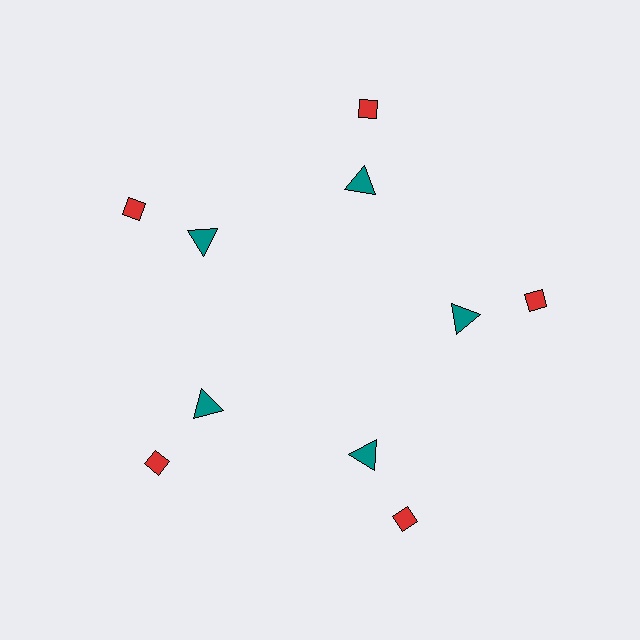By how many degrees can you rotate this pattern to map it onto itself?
The pattern maps onto itself every 72 degrees of rotation.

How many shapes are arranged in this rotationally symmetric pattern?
There are 10 shapes, arranged in 5 groups of 2.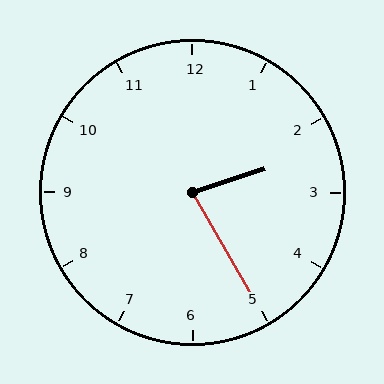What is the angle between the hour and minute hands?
Approximately 78 degrees.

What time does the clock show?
2:25.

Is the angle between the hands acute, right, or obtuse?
It is acute.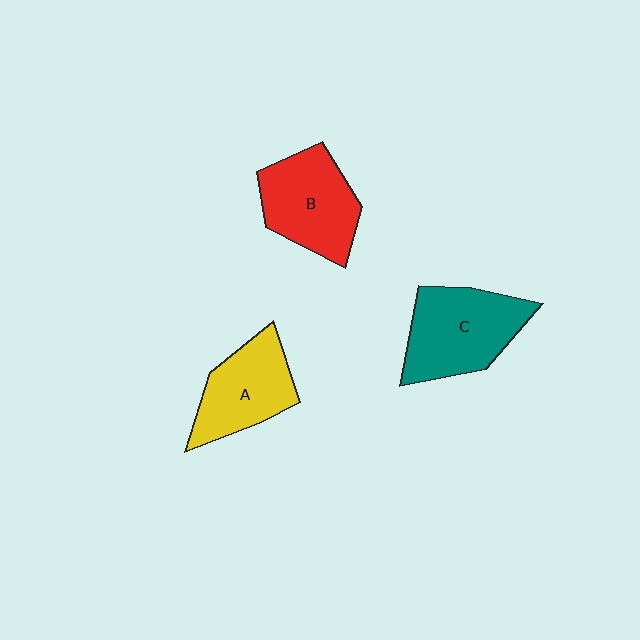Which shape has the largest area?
Shape C (teal).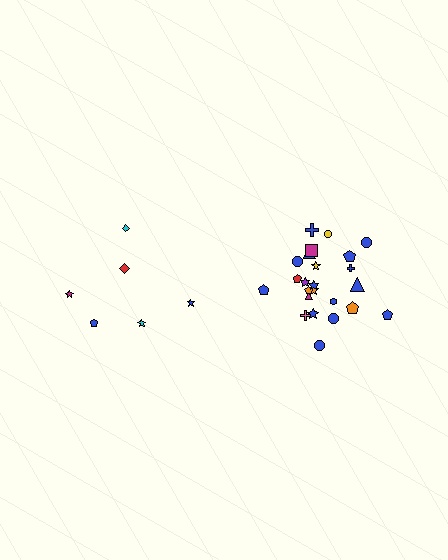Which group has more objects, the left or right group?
The right group.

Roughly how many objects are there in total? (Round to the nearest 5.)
Roughly 30 objects in total.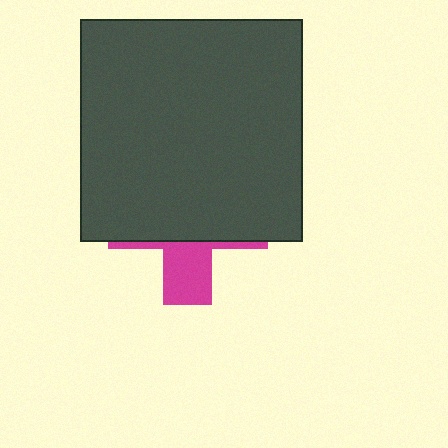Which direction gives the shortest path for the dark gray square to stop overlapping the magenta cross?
Moving up gives the shortest separation.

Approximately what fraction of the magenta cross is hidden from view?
Roughly 70% of the magenta cross is hidden behind the dark gray square.